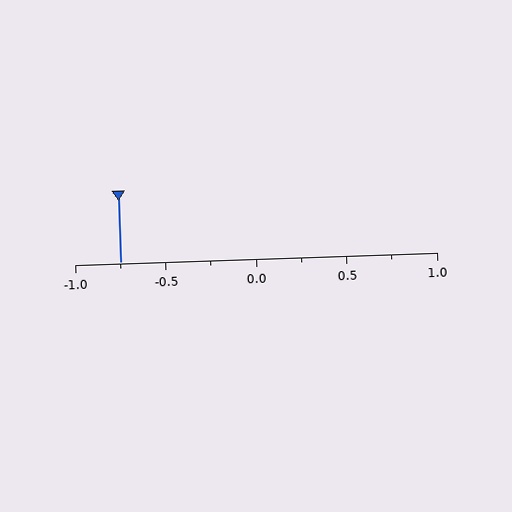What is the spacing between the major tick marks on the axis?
The major ticks are spaced 0.5 apart.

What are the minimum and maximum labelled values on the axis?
The axis runs from -1.0 to 1.0.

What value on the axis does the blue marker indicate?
The marker indicates approximately -0.75.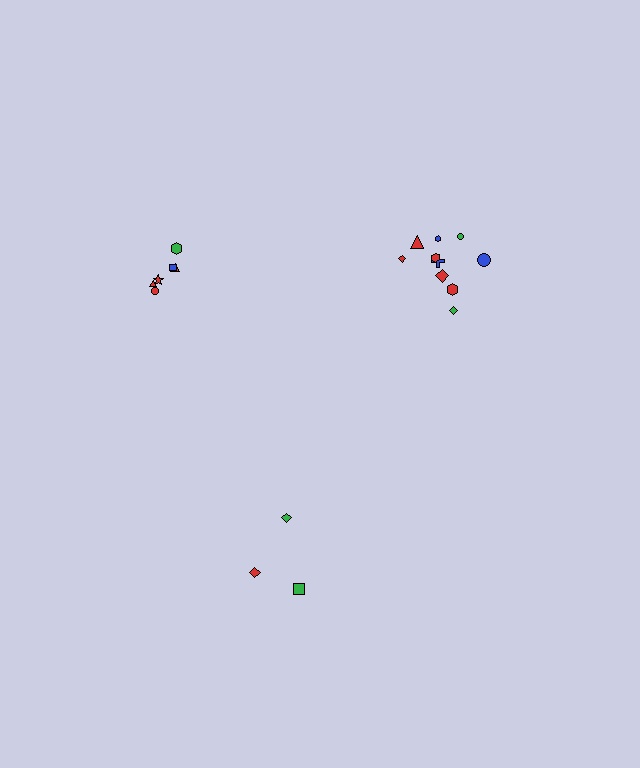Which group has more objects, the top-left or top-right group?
The top-right group.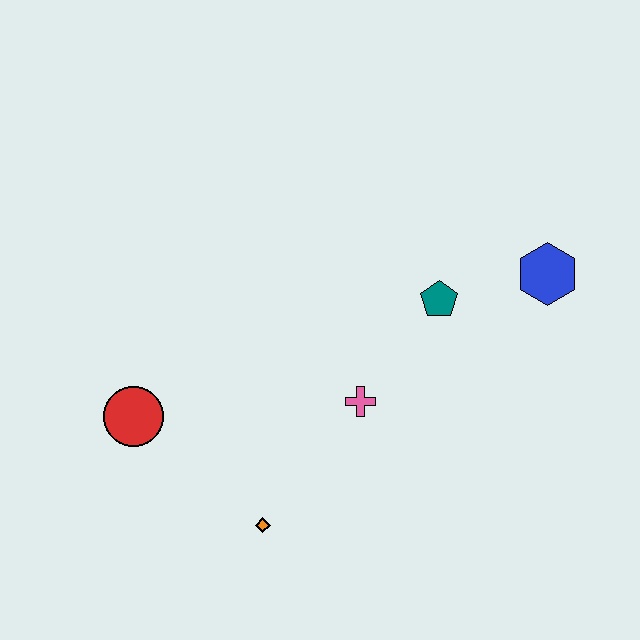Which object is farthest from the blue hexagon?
The red circle is farthest from the blue hexagon.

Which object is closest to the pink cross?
The teal pentagon is closest to the pink cross.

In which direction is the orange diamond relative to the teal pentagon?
The orange diamond is below the teal pentagon.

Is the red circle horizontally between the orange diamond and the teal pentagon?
No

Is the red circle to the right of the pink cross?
No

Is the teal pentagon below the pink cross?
No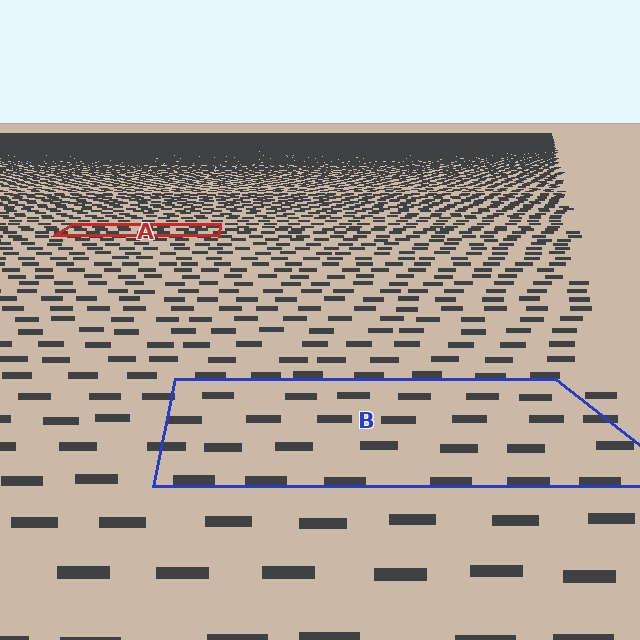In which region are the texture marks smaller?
The texture marks are smaller in region A, because it is farther away.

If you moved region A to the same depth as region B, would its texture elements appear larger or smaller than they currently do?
They would appear larger. At a closer depth, the same texture elements are projected at a bigger on-screen size.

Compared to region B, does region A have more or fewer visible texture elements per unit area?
Region A has more texture elements per unit area — they are packed more densely because it is farther away.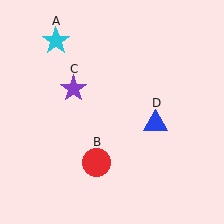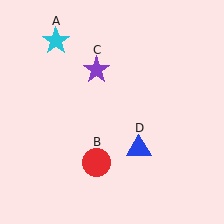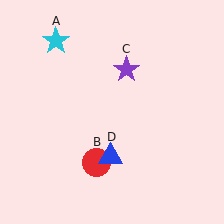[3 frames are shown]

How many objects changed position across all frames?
2 objects changed position: purple star (object C), blue triangle (object D).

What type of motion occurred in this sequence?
The purple star (object C), blue triangle (object D) rotated clockwise around the center of the scene.